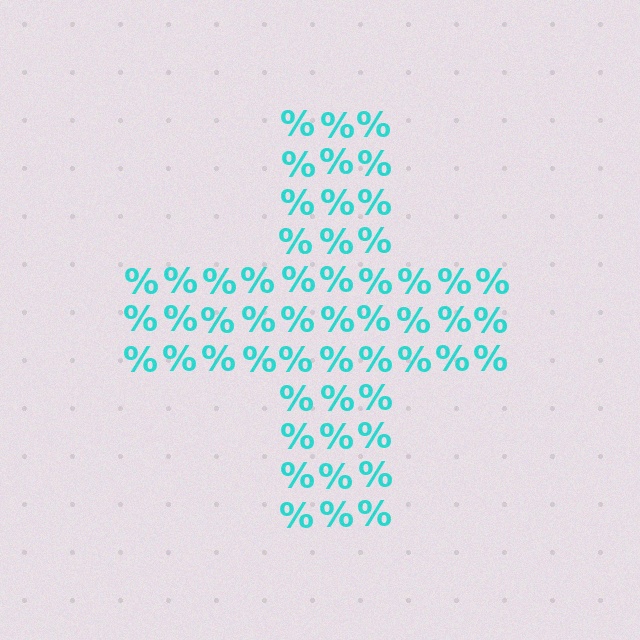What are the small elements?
The small elements are percent signs.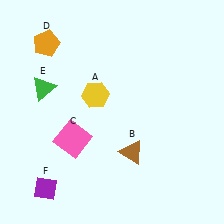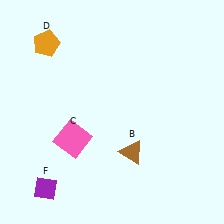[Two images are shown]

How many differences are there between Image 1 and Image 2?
There are 2 differences between the two images.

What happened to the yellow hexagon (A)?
The yellow hexagon (A) was removed in Image 2. It was in the top-left area of Image 1.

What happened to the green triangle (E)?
The green triangle (E) was removed in Image 2. It was in the top-left area of Image 1.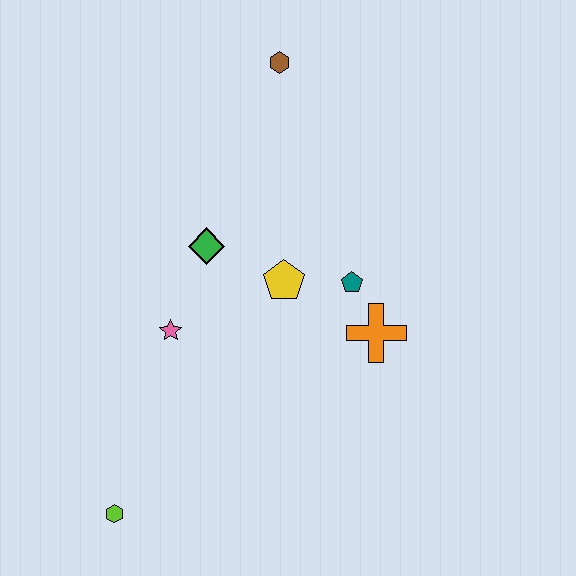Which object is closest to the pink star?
The green diamond is closest to the pink star.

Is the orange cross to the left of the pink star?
No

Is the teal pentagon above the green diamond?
No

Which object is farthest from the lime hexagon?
The brown hexagon is farthest from the lime hexagon.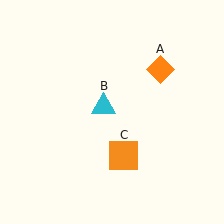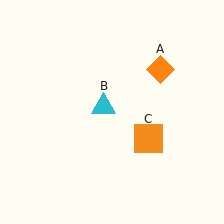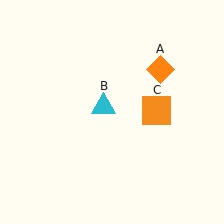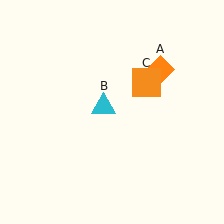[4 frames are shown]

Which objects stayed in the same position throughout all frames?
Orange diamond (object A) and cyan triangle (object B) remained stationary.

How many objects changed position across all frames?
1 object changed position: orange square (object C).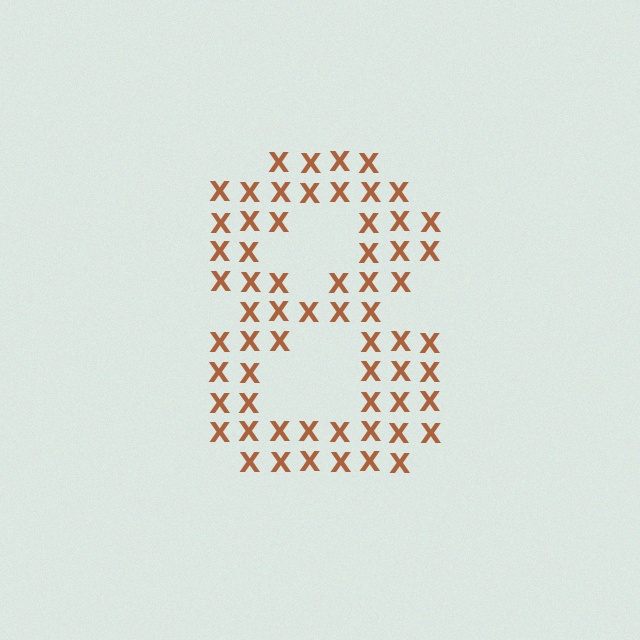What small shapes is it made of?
It is made of small letter X's.